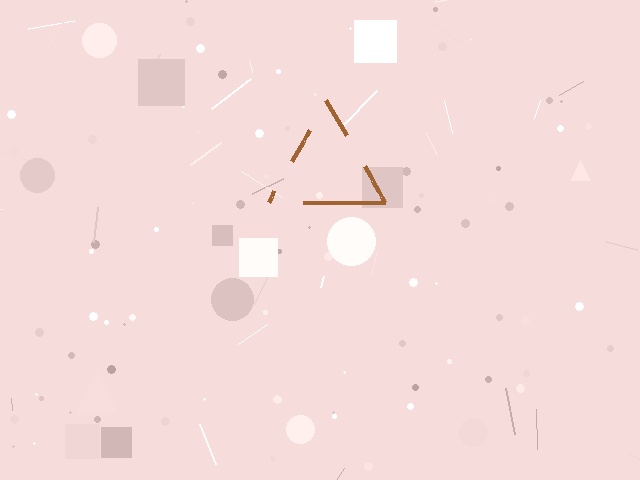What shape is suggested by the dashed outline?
The dashed outline suggests a triangle.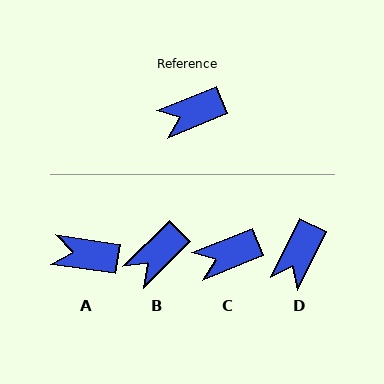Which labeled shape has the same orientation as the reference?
C.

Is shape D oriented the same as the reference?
No, it is off by about 42 degrees.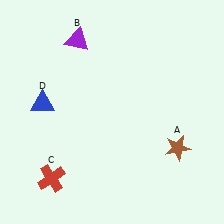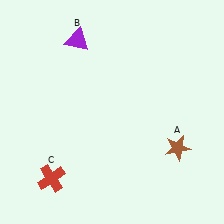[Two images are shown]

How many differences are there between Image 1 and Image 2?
There is 1 difference between the two images.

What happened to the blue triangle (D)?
The blue triangle (D) was removed in Image 2. It was in the top-left area of Image 1.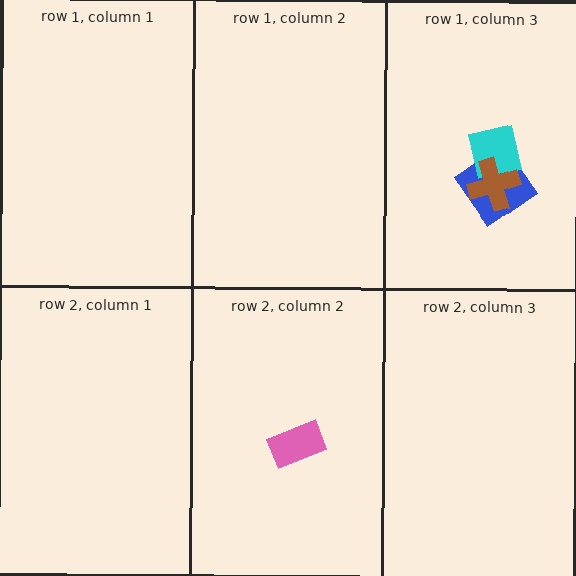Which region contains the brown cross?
The row 1, column 3 region.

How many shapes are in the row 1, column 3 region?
3.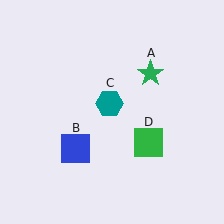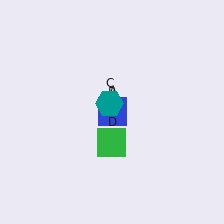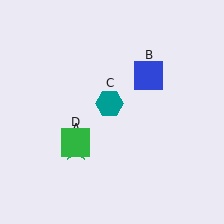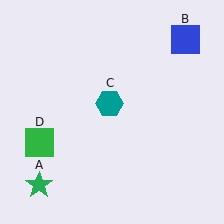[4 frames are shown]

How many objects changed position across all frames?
3 objects changed position: green star (object A), blue square (object B), green square (object D).